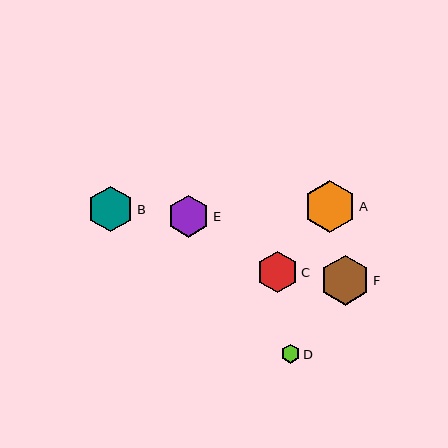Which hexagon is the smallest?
Hexagon D is the smallest with a size of approximately 19 pixels.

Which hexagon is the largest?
Hexagon A is the largest with a size of approximately 52 pixels.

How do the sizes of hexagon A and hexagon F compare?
Hexagon A and hexagon F are approximately the same size.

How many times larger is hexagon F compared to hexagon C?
Hexagon F is approximately 1.2 times the size of hexagon C.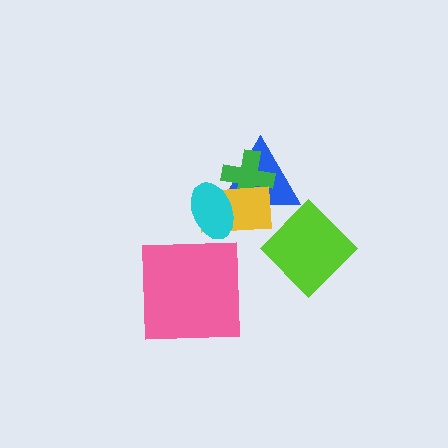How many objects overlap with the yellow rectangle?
3 objects overlap with the yellow rectangle.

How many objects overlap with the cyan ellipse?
3 objects overlap with the cyan ellipse.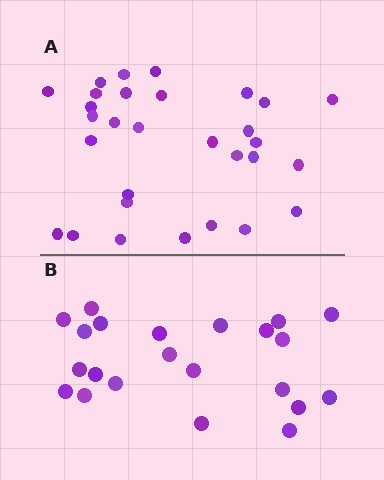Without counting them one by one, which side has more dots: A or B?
Region A (the top region) has more dots.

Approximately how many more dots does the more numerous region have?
Region A has roughly 8 or so more dots than region B.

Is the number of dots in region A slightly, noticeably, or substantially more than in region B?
Region A has noticeably more, but not dramatically so. The ratio is roughly 1.4 to 1.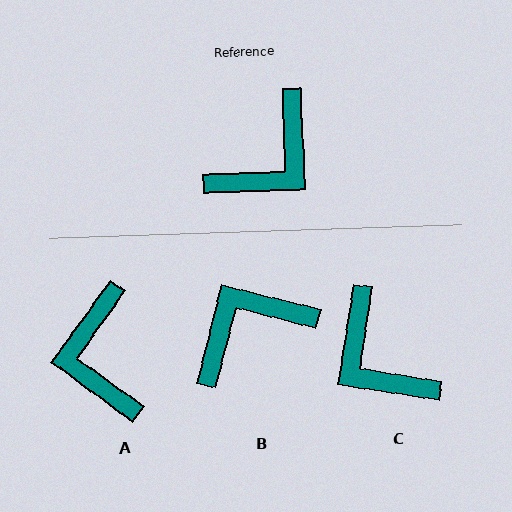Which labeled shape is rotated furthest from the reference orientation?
B, about 164 degrees away.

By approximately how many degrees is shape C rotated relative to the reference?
Approximately 101 degrees clockwise.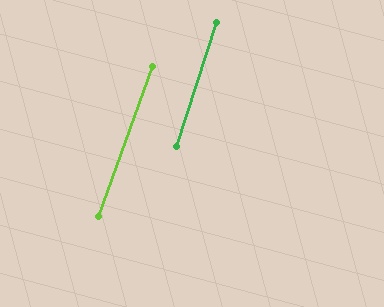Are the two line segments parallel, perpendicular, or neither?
Parallel — their directions differ by only 1.7°.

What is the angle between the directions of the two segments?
Approximately 2 degrees.